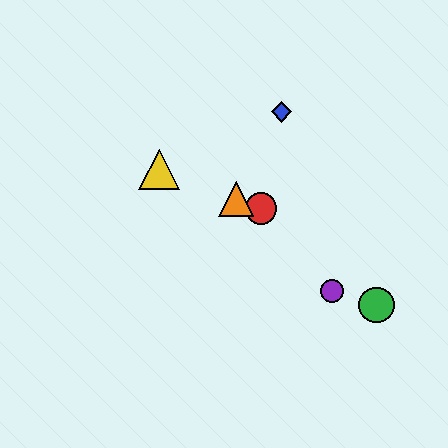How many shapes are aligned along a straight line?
3 shapes (the red circle, the yellow triangle, the orange triangle) are aligned along a straight line.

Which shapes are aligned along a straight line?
The red circle, the yellow triangle, the orange triangle are aligned along a straight line.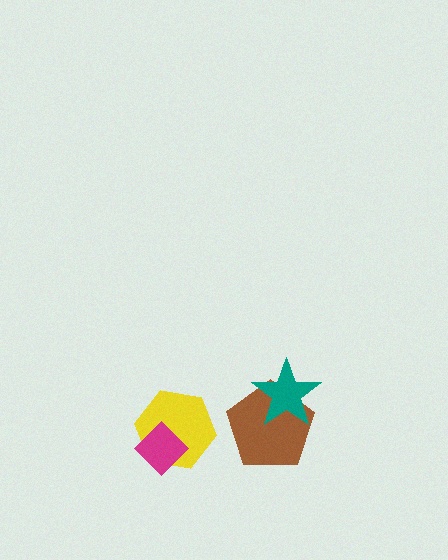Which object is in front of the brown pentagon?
The teal star is in front of the brown pentagon.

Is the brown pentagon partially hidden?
Yes, it is partially covered by another shape.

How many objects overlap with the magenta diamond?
1 object overlaps with the magenta diamond.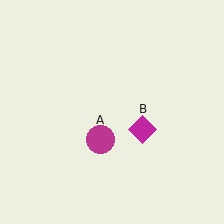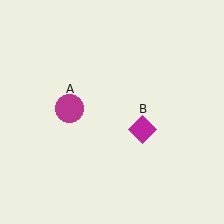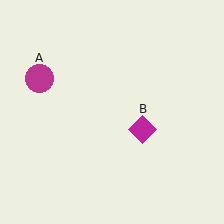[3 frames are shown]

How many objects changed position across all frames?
1 object changed position: magenta circle (object A).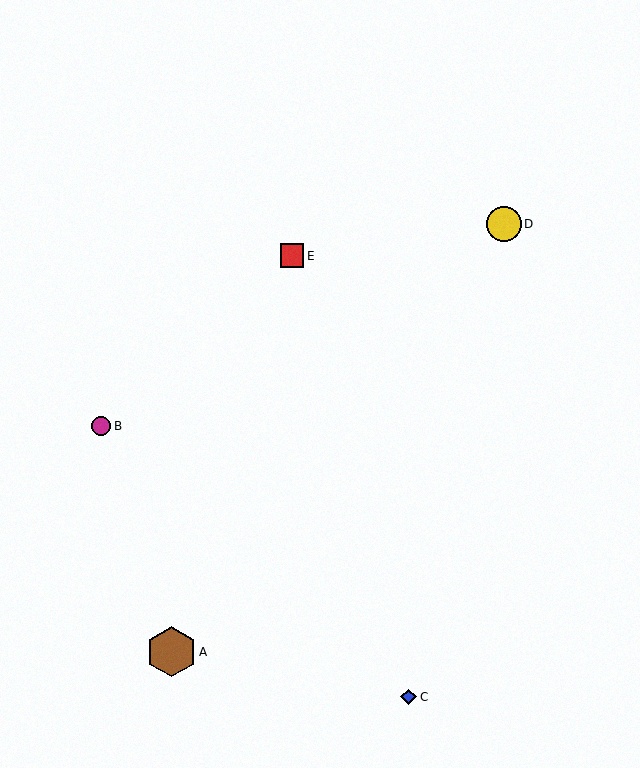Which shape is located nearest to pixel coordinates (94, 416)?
The magenta circle (labeled B) at (101, 426) is nearest to that location.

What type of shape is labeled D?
Shape D is a yellow circle.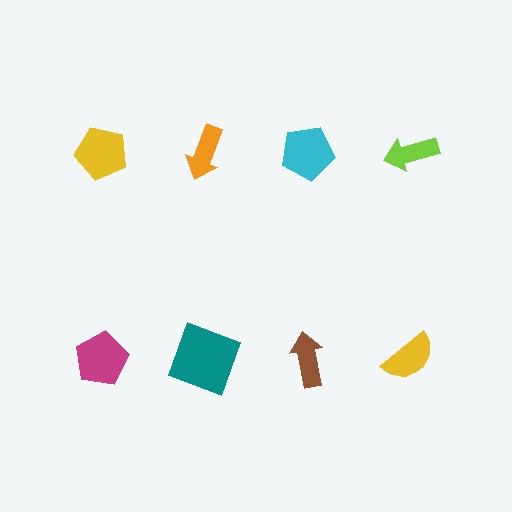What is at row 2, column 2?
A teal square.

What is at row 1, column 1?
A yellow pentagon.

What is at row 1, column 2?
An orange arrow.